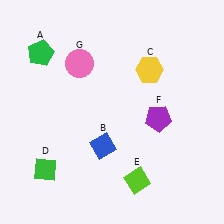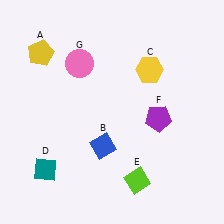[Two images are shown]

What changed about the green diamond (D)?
In Image 1, D is green. In Image 2, it changed to teal.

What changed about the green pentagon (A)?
In Image 1, A is green. In Image 2, it changed to yellow.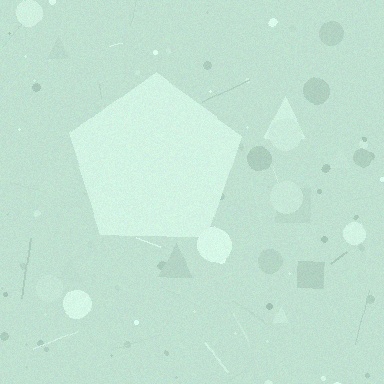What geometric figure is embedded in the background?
A pentagon is embedded in the background.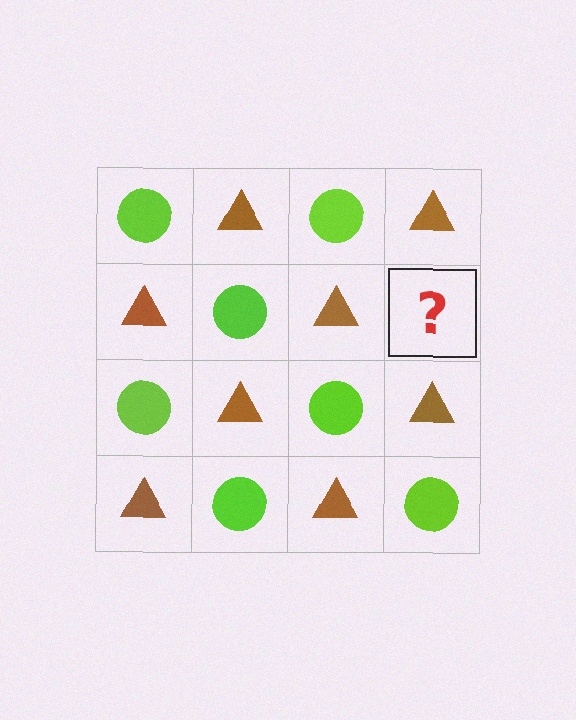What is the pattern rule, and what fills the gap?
The rule is that it alternates lime circle and brown triangle in a checkerboard pattern. The gap should be filled with a lime circle.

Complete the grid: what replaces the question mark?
The question mark should be replaced with a lime circle.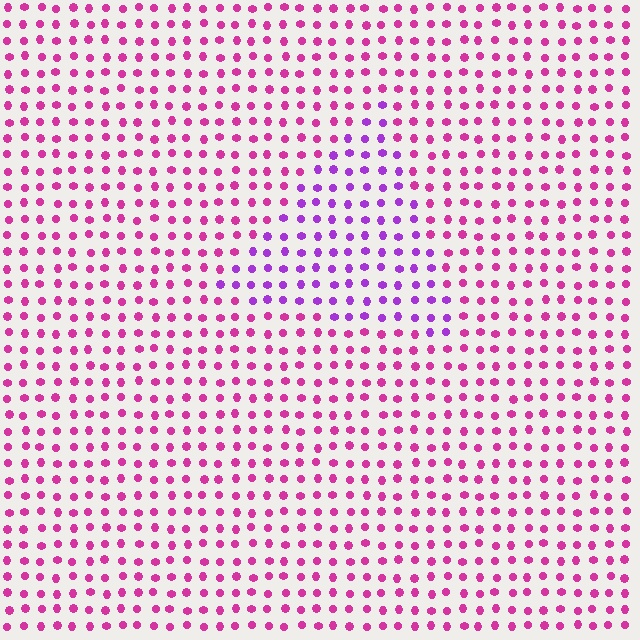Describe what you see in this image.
The image is filled with small magenta elements in a uniform arrangement. A triangle-shaped region is visible where the elements are tinted to a slightly different hue, forming a subtle color boundary.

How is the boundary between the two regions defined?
The boundary is defined purely by a slight shift in hue (about 37 degrees). Spacing, size, and orientation are identical on both sides.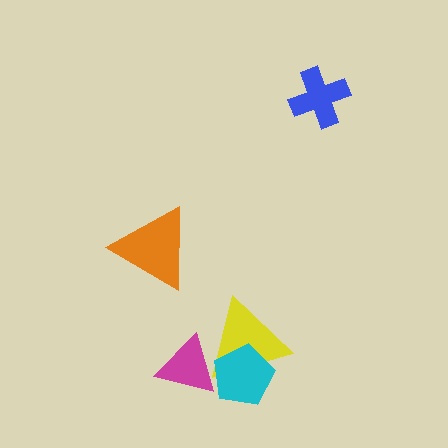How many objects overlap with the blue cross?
0 objects overlap with the blue cross.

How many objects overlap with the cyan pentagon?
2 objects overlap with the cyan pentagon.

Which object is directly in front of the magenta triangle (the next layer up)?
The yellow triangle is directly in front of the magenta triangle.